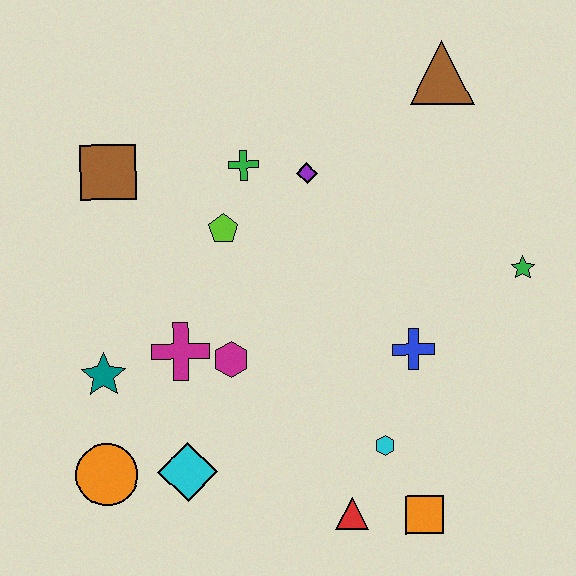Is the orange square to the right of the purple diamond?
Yes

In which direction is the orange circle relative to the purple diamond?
The orange circle is below the purple diamond.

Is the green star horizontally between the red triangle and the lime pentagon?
No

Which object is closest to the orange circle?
The cyan diamond is closest to the orange circle.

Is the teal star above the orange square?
Yes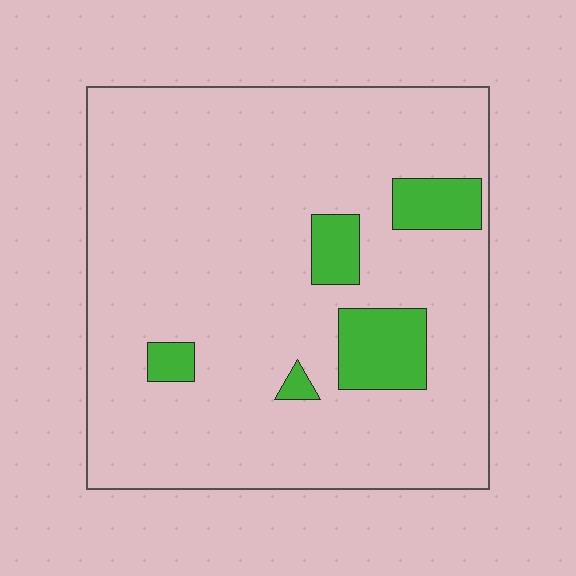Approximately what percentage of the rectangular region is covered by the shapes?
Approximately 10%.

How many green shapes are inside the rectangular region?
5.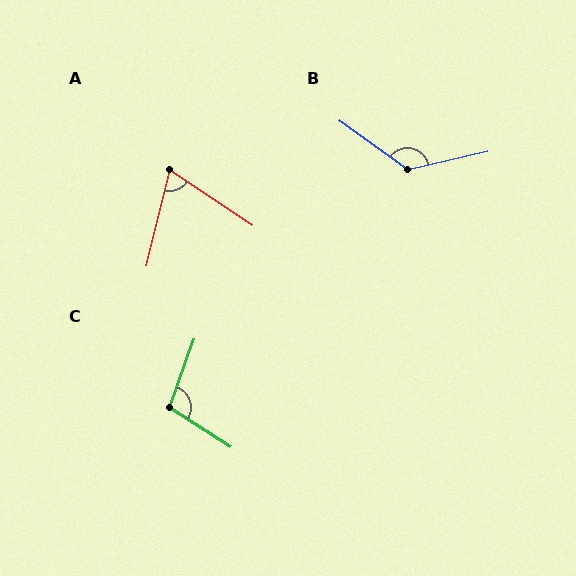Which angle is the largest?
B, at approximately 131 degrees.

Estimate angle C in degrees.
Approximately 103 degrees.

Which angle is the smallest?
A, at approximately 70 degrees.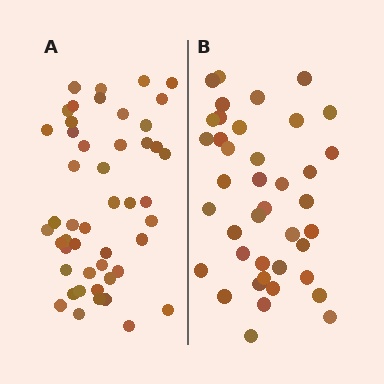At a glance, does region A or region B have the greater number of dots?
Region A (the left region) has more dots.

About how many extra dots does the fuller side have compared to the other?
Region A has roughly 8 or so more dots than region B.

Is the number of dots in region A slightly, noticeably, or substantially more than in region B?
Region A has only slightly more — the two regions are fairly close. The ratio is roughly 1.2 to 1.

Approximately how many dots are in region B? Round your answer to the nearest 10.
About 40 dots.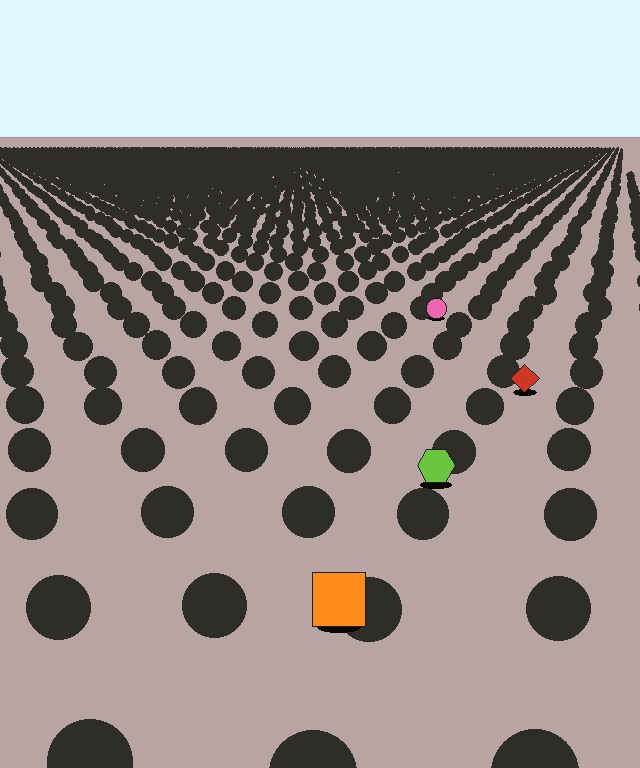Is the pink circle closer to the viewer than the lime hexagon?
No. The lime hexagon is closer — you can tell from the texture gradient: the ground texture is coarser near it.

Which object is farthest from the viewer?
The pink circle is farthest from the viewer. It appears smaller and the ground texture around it is denser.